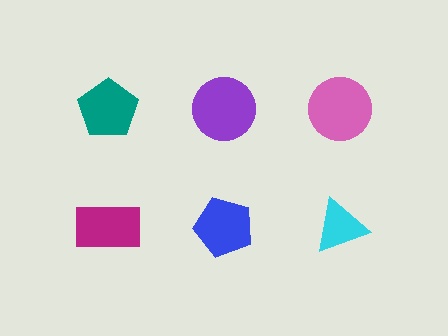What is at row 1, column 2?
A purple circle.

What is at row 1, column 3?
A pink circle.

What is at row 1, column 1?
A teal pentagon.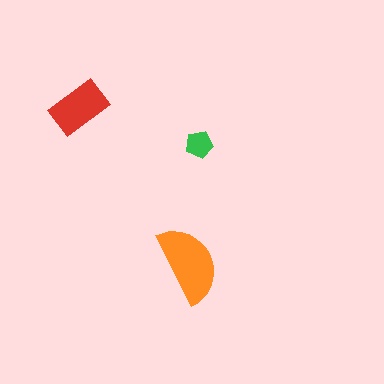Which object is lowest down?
The orange semicircle is bottommost.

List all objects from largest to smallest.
The orange semicircle, the red rectangle, the green pentagon.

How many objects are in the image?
There are 3 objects in the image.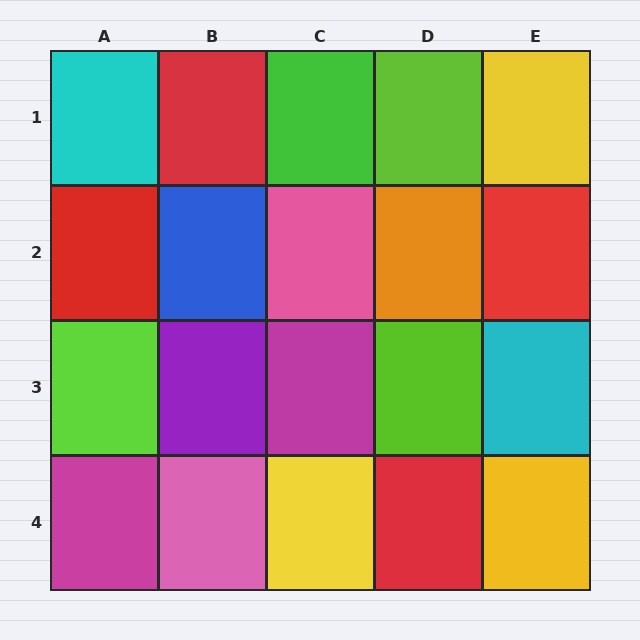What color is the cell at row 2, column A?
Red.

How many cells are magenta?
2 cells are magenta.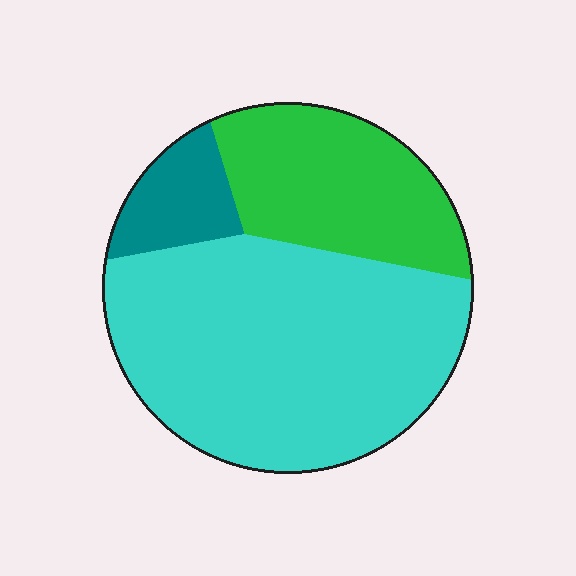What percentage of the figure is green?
Green covers about 30% of the figure.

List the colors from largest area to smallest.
From largest to smallest: cyan, green, teal.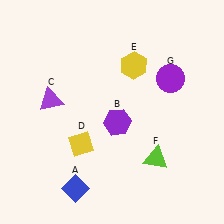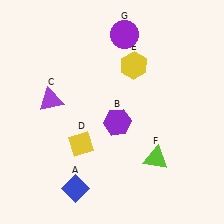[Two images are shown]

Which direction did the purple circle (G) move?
The purple circle (G) moved left.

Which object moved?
The purple circle (G) moved left.